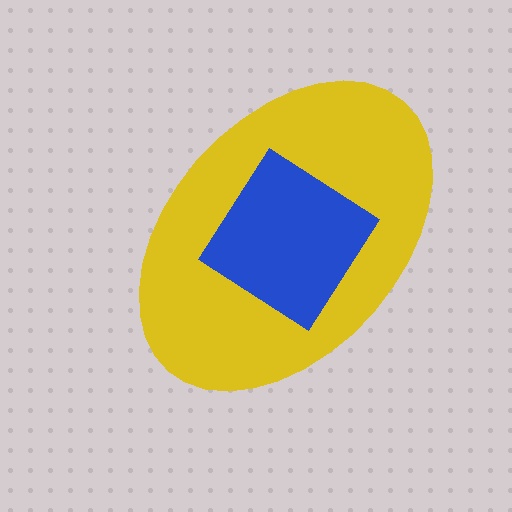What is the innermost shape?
The blue diamond.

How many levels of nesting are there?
2.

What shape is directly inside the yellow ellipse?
The blue diamond.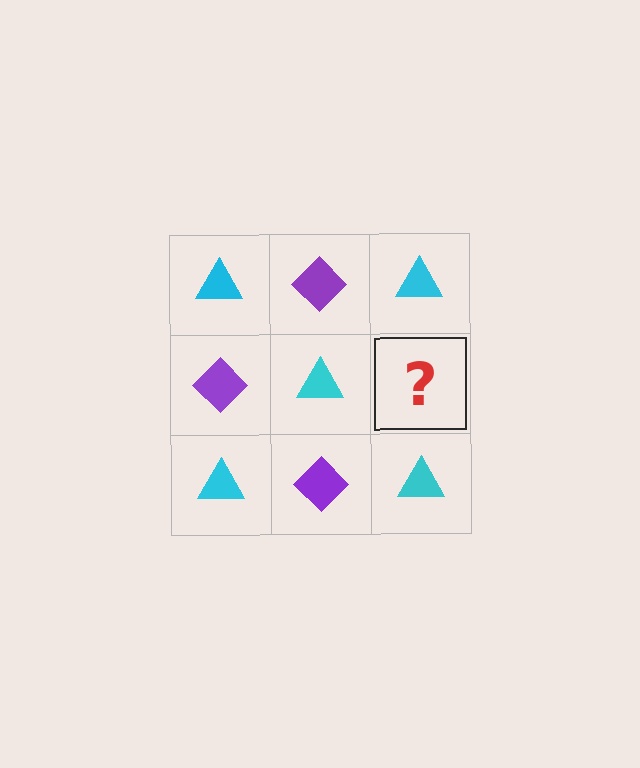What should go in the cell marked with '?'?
The missing cell should contain a purple diamond.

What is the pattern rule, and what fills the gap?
The rule is that it alternates cyan triangle and purple diamond in a checkerboard pattern. The gap should be filled with a purple diamond.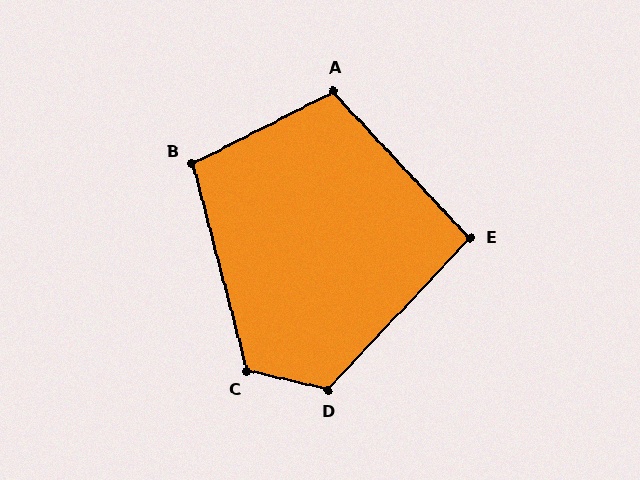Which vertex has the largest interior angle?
D, at approximately 120 degrees.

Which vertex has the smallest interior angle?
E, at approximately 94 degrees.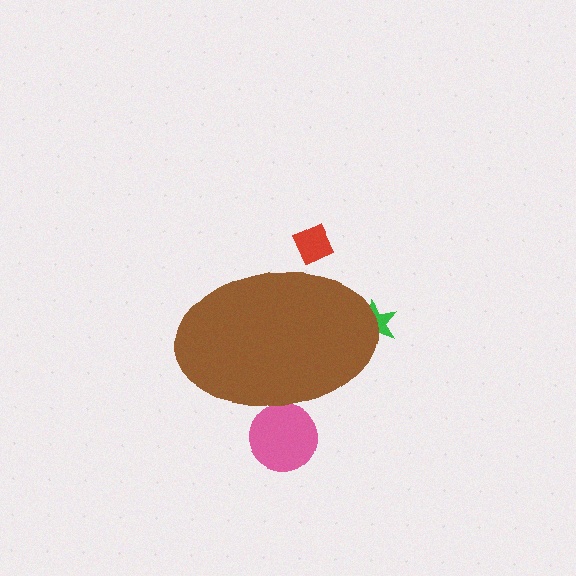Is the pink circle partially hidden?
Yes, the pink circle is partially hidden behind the brown ellipse.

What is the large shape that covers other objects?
A brown ellipse.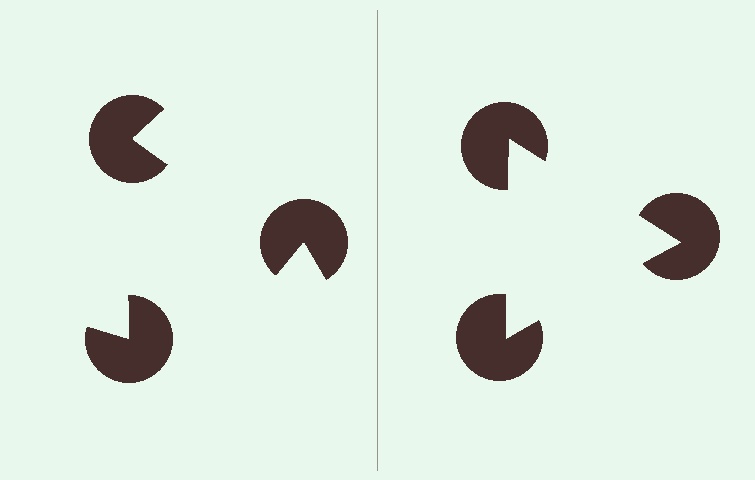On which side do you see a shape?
An illusory triangle appears on the right side. On the left side the wedge cuts are rotated, so no coherent shape forms.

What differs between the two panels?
The pac-man discs are positioned identically on both sides; only the wedge orientations differ. On the right they align to a triangle; on the left they are misaligned.